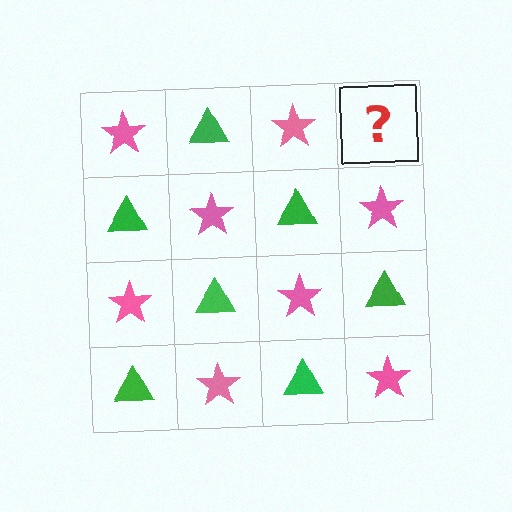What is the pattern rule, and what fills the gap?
The rule is that it alternates pink star and green triangle in a checkerboard pattern. The gap should be filled with a green triangle.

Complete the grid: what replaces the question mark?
The question mark should be replaced with a green triangle.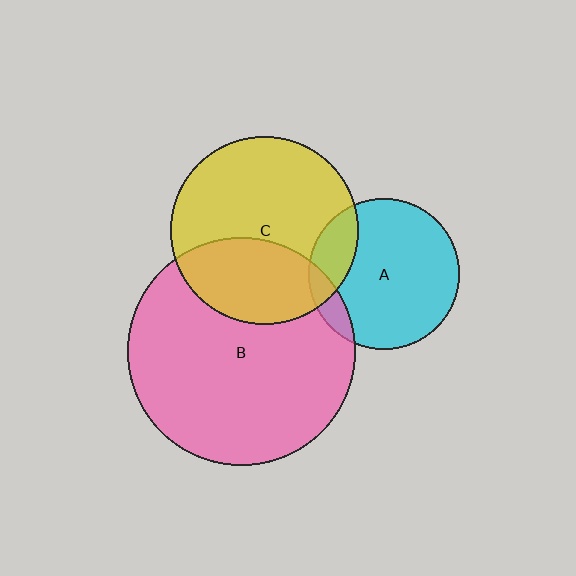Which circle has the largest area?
Circle B (pink).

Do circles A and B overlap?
Yes.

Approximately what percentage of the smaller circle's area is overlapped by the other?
Approximately 10%.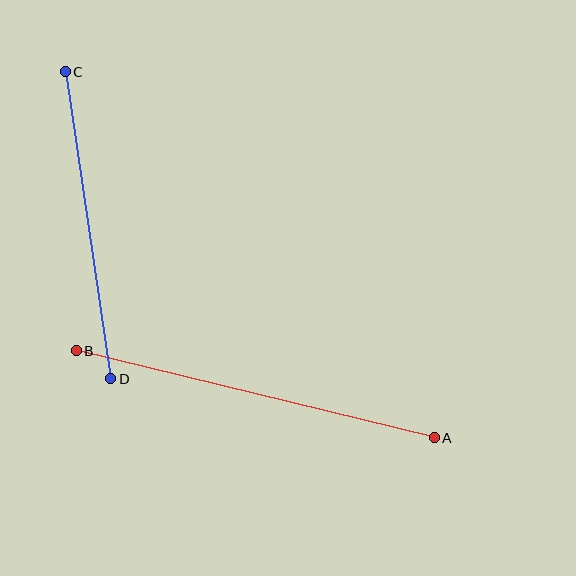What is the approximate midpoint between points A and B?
The midpoint is at approximately (255, 394) pixels.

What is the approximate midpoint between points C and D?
The midpoint is at approximately (88, 225) pixels.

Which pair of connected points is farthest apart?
Points A and B are farthest apart.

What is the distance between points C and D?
The distance is approximately 310 pixels.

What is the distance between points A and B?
The distance is approximately 368 pixels.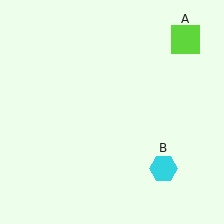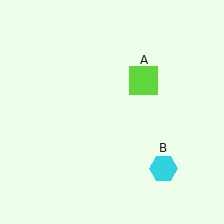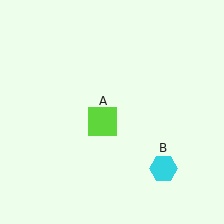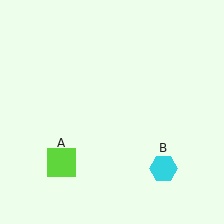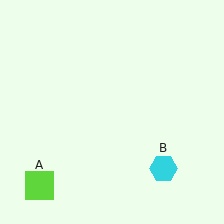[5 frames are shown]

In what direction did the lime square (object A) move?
The lime square (object A) moved down and to the left.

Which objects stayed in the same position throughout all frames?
Cyan hexagon (object B) remained stationary.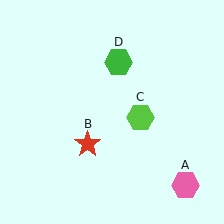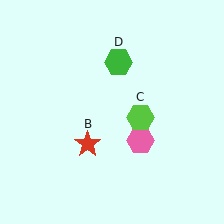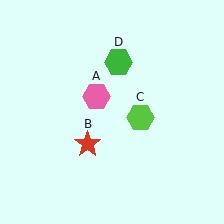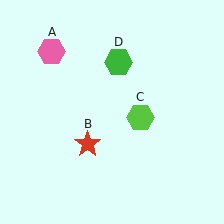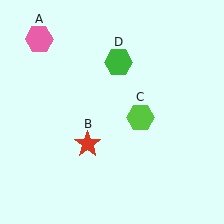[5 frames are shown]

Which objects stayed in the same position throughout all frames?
Red star (object B) and lime hexagon (object C) and green hexagon (object D) remained stationary.